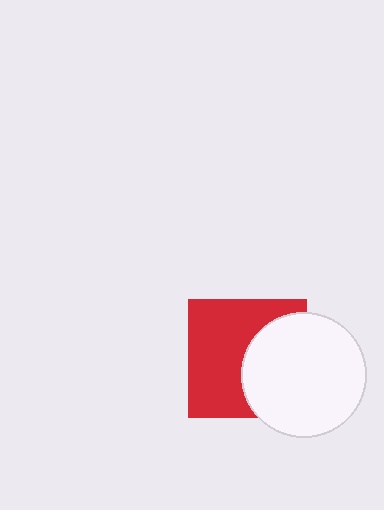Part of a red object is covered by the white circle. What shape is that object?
It is a square.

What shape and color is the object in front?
The object in front is a white circle.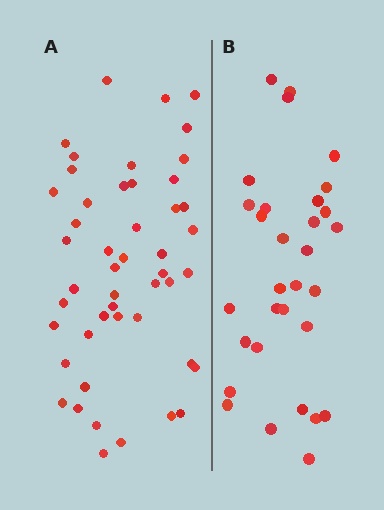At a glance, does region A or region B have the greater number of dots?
Region A (the left region) has more dots.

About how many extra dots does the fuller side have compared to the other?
Region A has approximately 15 more dots than region B.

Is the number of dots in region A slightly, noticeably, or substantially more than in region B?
Region A has substantially more. The ratio is roughly 1.5 to 1.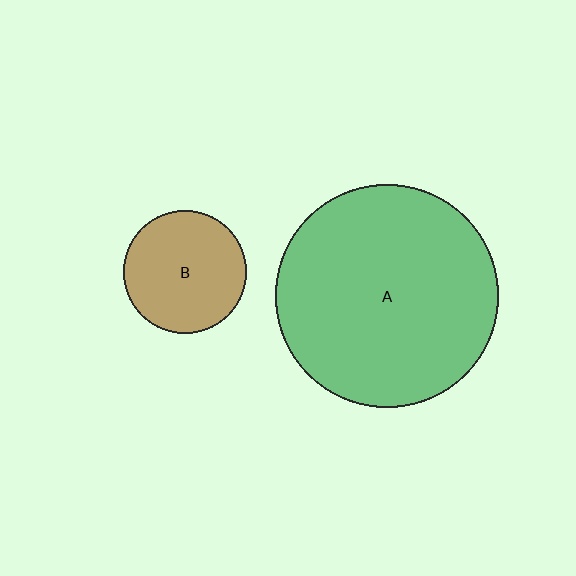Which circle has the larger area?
Circle A (green).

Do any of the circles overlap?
No, none of the circles overlap.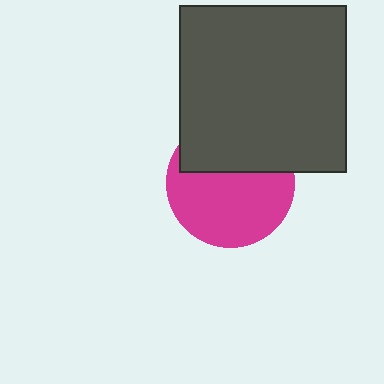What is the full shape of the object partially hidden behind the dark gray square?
The partially hidden object is a magenta circle.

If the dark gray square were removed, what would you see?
You would see the complete magenta circle.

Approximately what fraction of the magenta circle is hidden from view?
Roughly 39% of the magenta circle is hidden behind the dark gray square.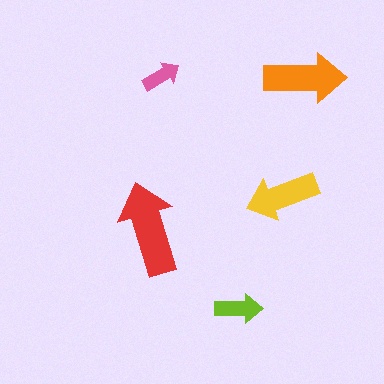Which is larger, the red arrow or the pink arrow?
The red one.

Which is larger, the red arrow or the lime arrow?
The red one.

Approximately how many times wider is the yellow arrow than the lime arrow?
About 1.5 times wider.